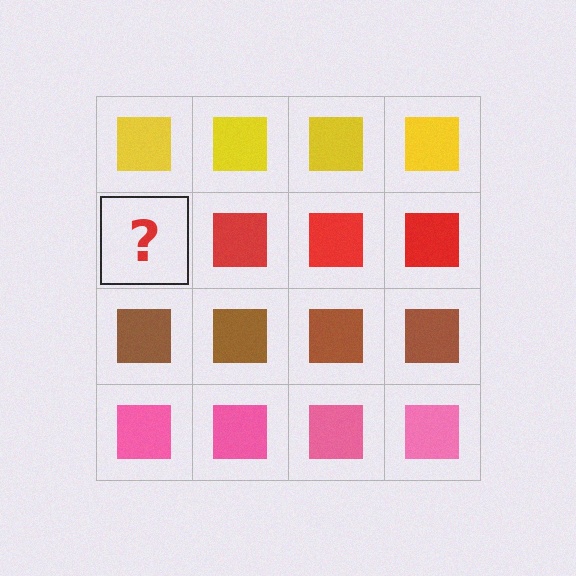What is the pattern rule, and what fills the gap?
The rule is that each row has a consistent color. The gap should be filled with a red square.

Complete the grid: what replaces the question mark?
The question mark should be replaced with a red square.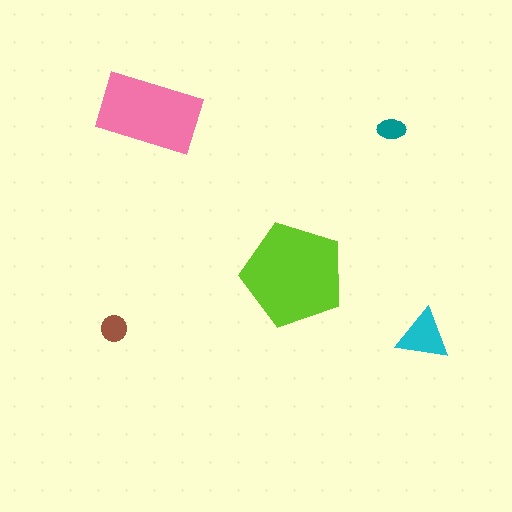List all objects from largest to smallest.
The lime pentagon, the pink rectangle, the cyan triangle, the brown circle, the teal ellipse.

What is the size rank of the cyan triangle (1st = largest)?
3rd.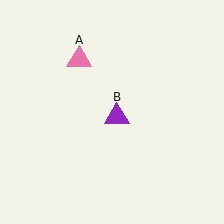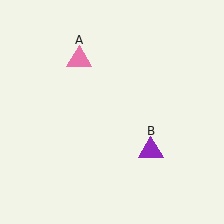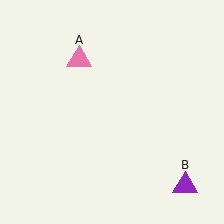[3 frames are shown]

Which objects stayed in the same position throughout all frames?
Pink triangle (object A) remained stationary.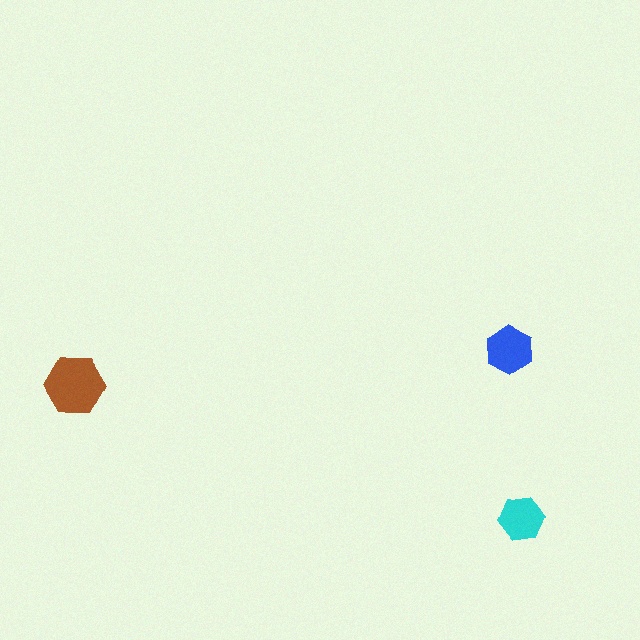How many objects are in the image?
There are 3 objects in the image.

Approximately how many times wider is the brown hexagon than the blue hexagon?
About 1.5 times wider.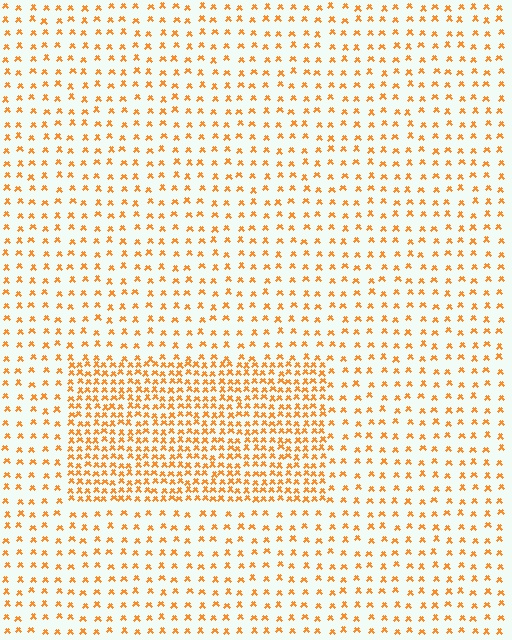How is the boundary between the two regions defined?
The boundary is defined by a change in element density (approximately 2.4x ratio). All elements are the same color, size, and shape.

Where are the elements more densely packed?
The elements are more densely packed inside the rectangle boundary.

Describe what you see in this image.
The image contains small orange elements arranged at two different densities. A rectangle-shaped region is visible where the elements are more densely packed than the surrounding area.